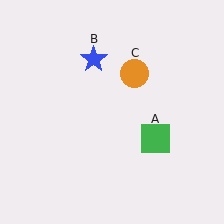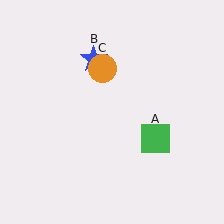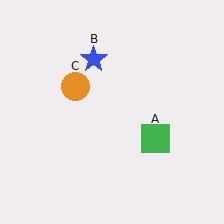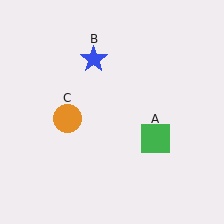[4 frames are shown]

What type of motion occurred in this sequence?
The orange circle (object C) rotated counterclockwise around the center of the scene.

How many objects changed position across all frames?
1 object changed position: orange circle (object C).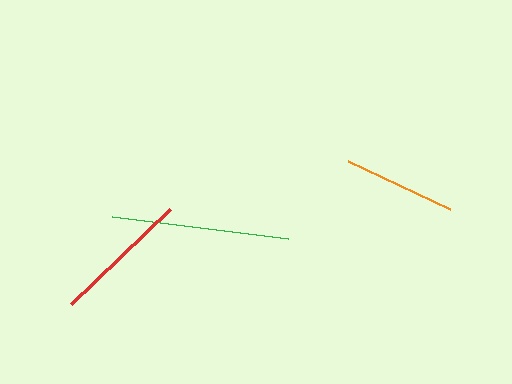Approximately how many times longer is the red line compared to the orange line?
The red line is approximately 1.2 times the length of the orange line.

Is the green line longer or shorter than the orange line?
The green line is longer than the orange line.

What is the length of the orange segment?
The orange segment is approximately 113 pixels long.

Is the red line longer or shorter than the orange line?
The red line is longer than the orange line.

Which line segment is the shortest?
The orange line is the shortest at approximately 113 pixels.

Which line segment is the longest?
The green line is the longest at approximately 177 pixels.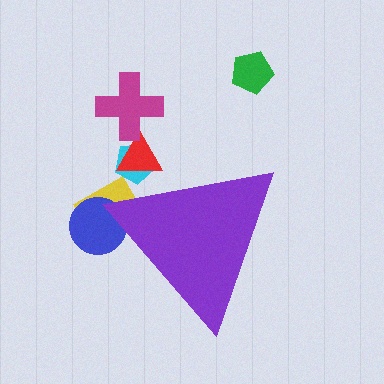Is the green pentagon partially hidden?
No, the green pentagon is fully visible.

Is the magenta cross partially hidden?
No, the magenta cross is fully visible.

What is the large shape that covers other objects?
A purple triangle.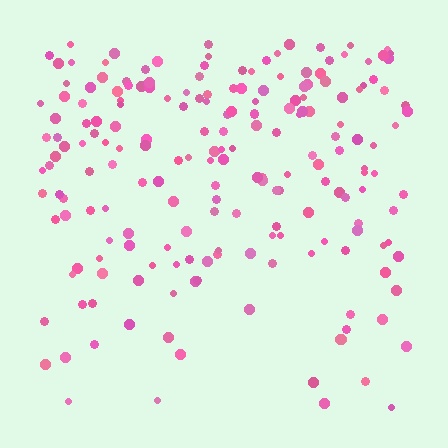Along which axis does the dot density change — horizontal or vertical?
Vertical.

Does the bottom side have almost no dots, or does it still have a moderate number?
Still a moderate number, just noticeably fewer than the top.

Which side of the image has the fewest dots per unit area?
The bottom.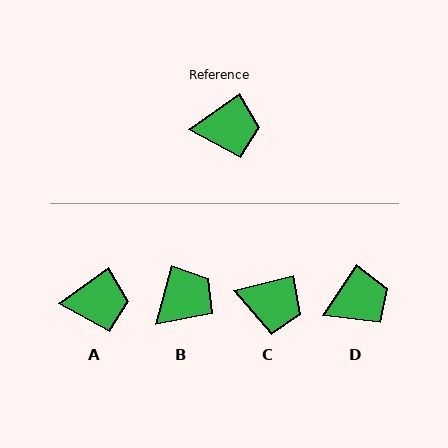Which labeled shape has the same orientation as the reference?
A.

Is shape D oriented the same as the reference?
No, it is off by about 22 degrees.